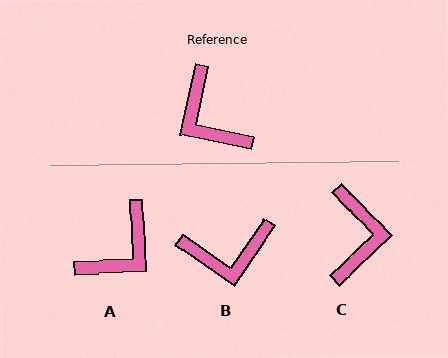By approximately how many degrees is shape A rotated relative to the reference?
Approximately 104 degrees counter-clockwise.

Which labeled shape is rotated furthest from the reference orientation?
C, about 145 degrees away.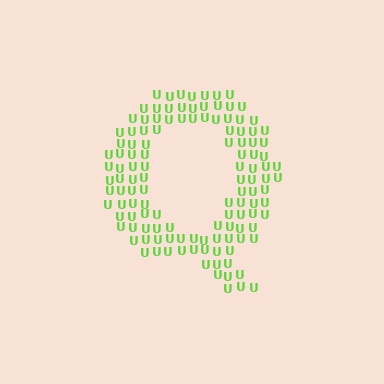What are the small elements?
The small elements are letter U's.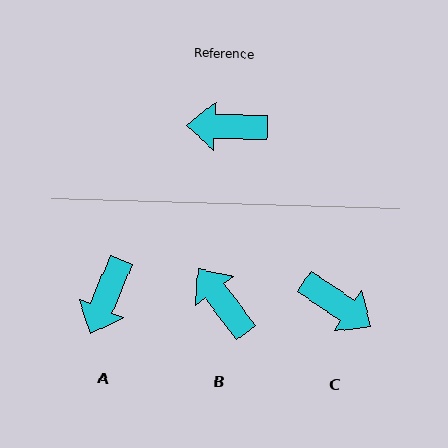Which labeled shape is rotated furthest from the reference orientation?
C, about 148 degrees away.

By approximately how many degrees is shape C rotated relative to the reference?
Approximately 148 degrees counter-clockwise.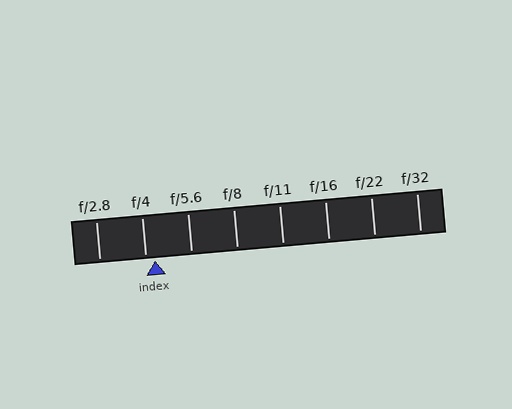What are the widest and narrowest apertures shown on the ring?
The widest aperture shown is f/2.8 and the narrowest is f/32.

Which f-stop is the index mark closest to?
The index mark is closest to f/4.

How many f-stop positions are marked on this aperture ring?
There are 8 f-stop positions marked.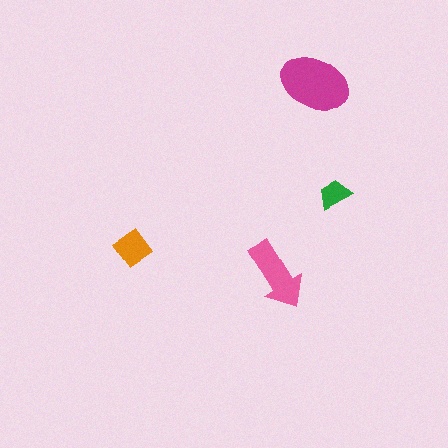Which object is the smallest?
The green trapezoid.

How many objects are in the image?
There are 4 objects in the image.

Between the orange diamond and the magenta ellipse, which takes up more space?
The magenta ellipse.